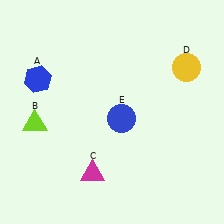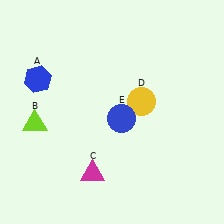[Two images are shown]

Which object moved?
The yellow circle (D) moved left.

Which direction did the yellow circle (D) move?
The yellow circle (D) moved left.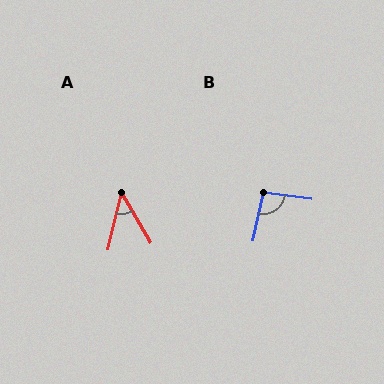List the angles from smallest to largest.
A (44°), B (96°).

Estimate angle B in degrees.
Approximately 96 degrees.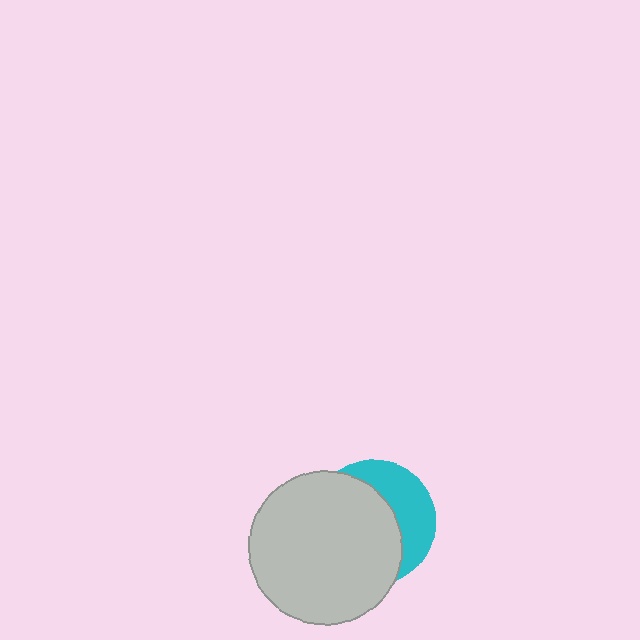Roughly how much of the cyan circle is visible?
A small part of it is visible (roughly 36%).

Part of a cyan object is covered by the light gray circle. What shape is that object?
It is a circle.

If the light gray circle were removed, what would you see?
You would see the complete cyan circle.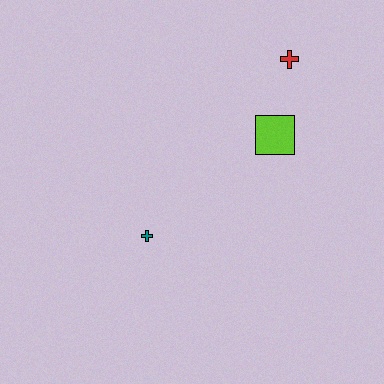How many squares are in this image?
There is 1 square.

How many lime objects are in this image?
There is 1 lime object.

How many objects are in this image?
There are 3 objects.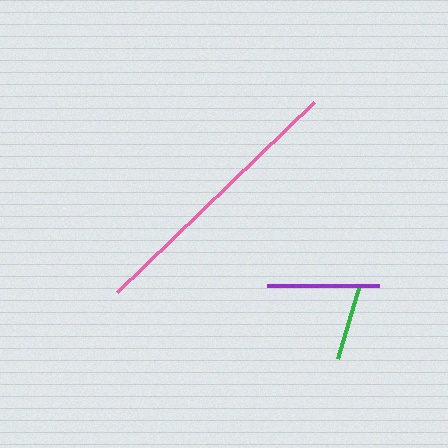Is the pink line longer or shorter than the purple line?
The pink line is longer than the purple line.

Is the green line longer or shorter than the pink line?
The pink line is longer than the green line.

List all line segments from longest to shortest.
From longest to shortest: pink, purple, green.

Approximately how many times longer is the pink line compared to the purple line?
The pink line is approximately 2.4 times the length of the purple line.